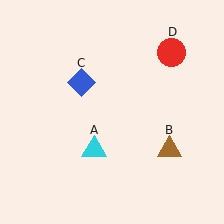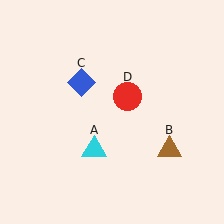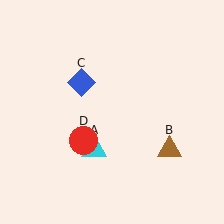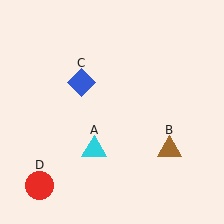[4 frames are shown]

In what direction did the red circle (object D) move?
The red circle (object D) moved down and to the left.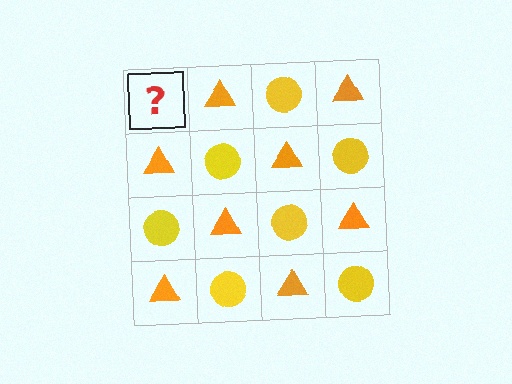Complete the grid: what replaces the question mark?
The question mark should be replaced with a yellow circle.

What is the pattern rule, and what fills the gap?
The rule is that it alternates yellow circle and orange triangle in a checkerboard pattern. The gap should be filled with a yellow circle.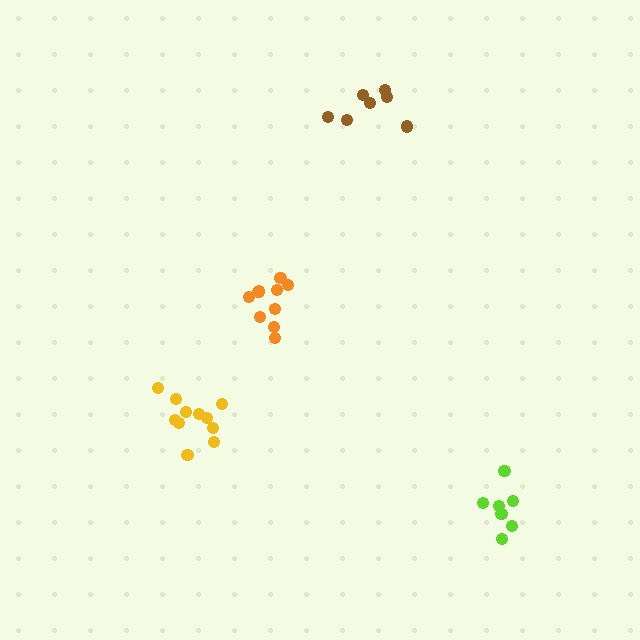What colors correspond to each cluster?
The clusters are colored: yellow, brown, orange, lime.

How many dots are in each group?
Group 1: 11 dots, Group 2: 7 dots, Group 3: 10 dots, Group 4: 8 dots (36 total).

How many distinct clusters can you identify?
There are 4 distinct clusters.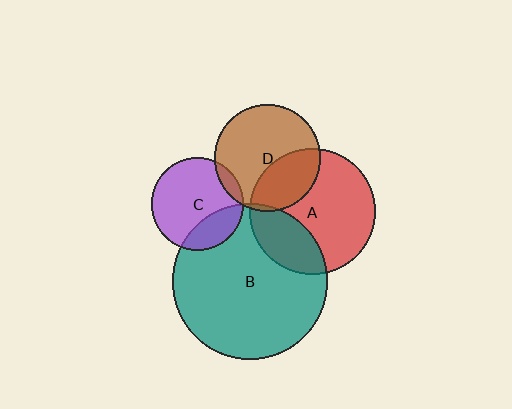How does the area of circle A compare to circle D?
Approximately 1.4 times.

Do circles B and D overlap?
Yes.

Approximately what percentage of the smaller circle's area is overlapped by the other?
Approximately 5%.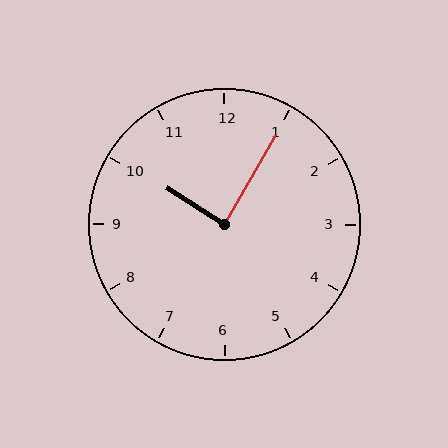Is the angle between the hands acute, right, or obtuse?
It is right.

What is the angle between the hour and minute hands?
Approximately 88 degrees.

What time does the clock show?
10:05.